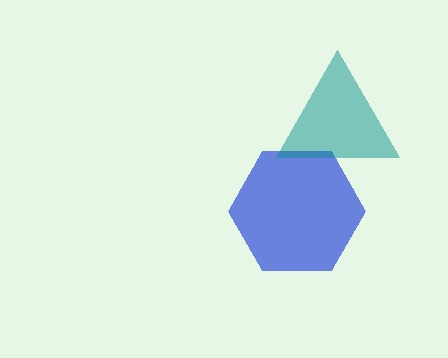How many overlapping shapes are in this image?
There are 2 overlapping shapes in the image.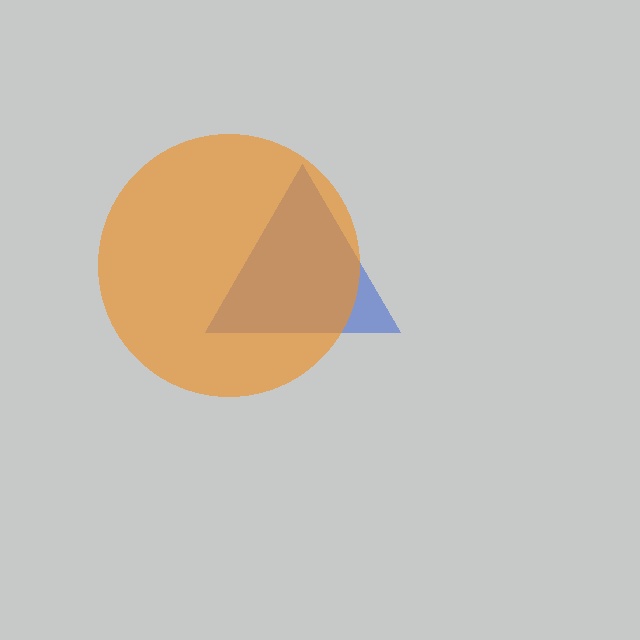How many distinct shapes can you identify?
There are 2 distinct shapes: a blue triangle, an orange circle.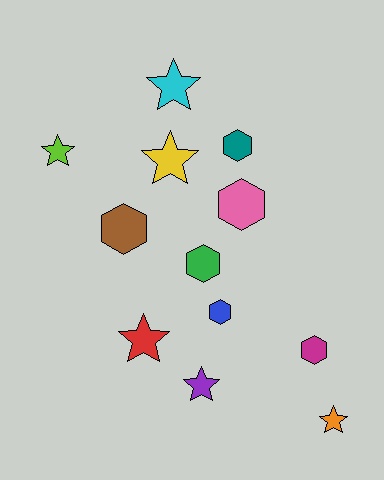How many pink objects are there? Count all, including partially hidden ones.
There is 1 pink object.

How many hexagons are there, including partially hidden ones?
There are 6 hexagons.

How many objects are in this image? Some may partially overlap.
There are 12 objects.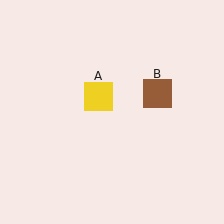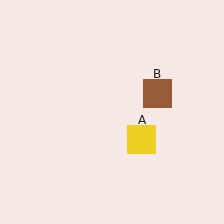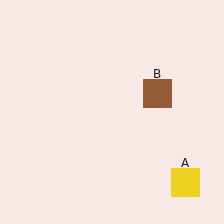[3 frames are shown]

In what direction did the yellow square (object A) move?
The yellow square (object A) moved down and to the right.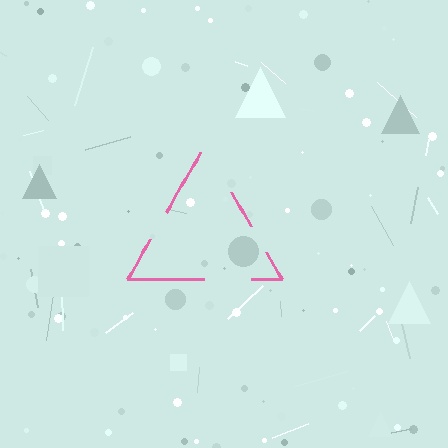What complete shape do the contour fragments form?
The contour fragments form a triangle.